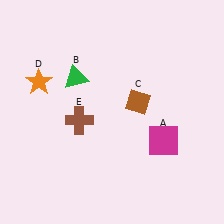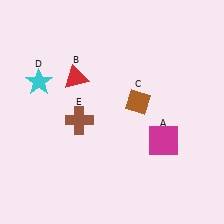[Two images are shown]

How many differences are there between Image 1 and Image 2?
There are 2 differences between the two images.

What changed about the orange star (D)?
In Image 1, D is orange. In Image 2, it changed to cyan.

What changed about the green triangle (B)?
In Image 1, B is green. In Image 2, it changed to red.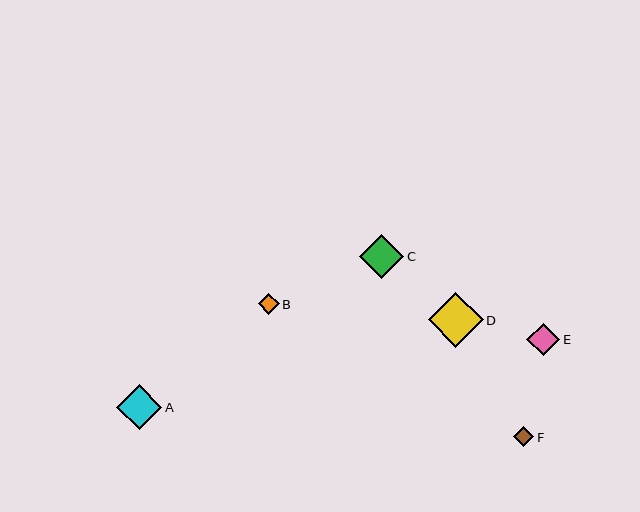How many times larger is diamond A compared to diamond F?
Diamond A is approximately 2.3 times the size of diamond F.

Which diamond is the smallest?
Diamond F is the smallest with a size of approximately 20 pixels.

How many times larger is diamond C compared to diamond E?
Diamond C is approximately 1.3 times the size of diamond E.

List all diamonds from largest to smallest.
From largest to smallest: D, A, C, E, B, F.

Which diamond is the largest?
Diamond D is the largest with a size of approximately 55 pixels.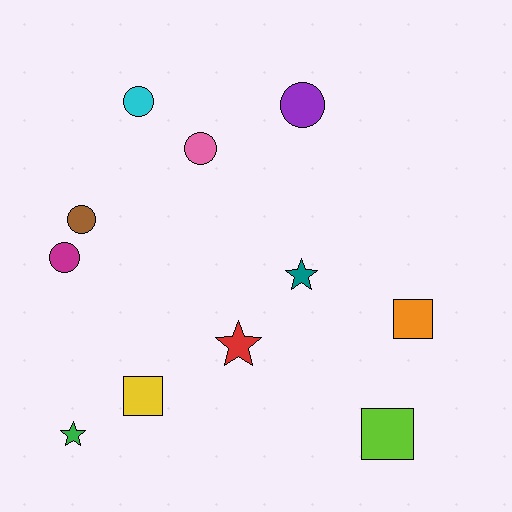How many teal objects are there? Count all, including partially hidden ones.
There is 1 teal object.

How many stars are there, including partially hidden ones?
There are 3 stars.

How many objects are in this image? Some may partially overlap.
There are 11 objects.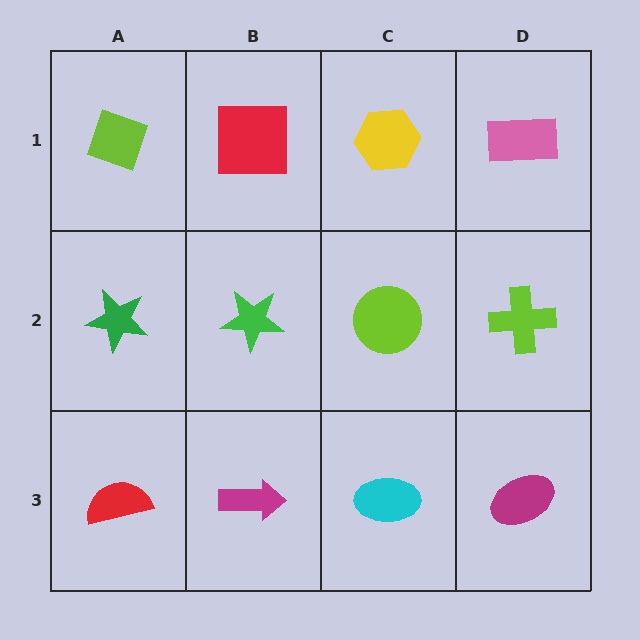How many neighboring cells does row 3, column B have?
3.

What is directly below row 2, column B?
A magenta arrow.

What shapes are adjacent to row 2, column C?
A yellow hexagon (row 1, column C), a cyan ellipse (row 3, column C), a green star (row 2, column B), a lime cross (row 2, column D).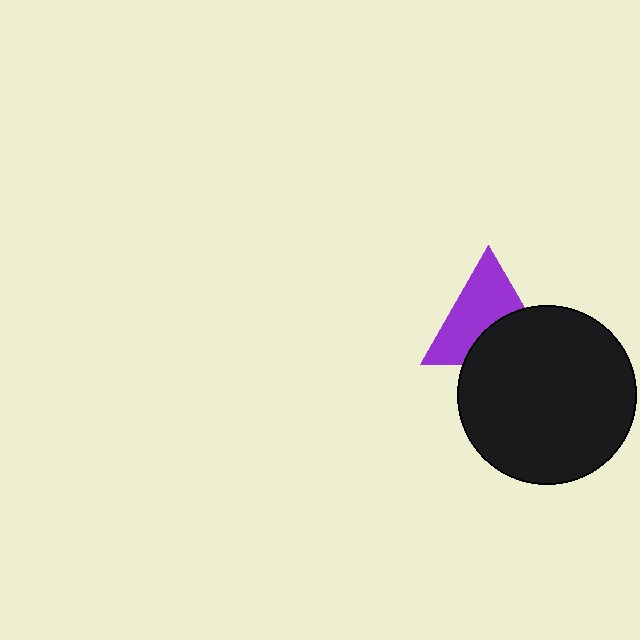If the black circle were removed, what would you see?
You would see the complete purple triangle.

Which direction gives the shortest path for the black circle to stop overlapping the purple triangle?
Moving down gives the shortest separation.